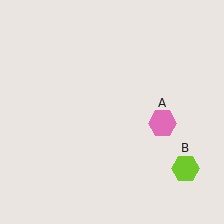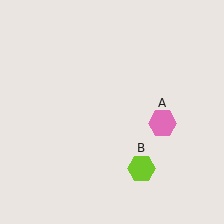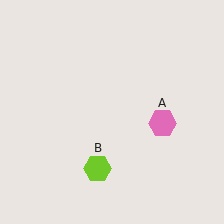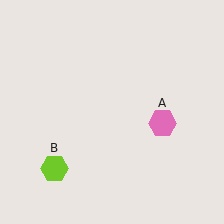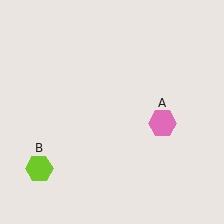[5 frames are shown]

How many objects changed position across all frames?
1 object changed position: lime hexagon (object B).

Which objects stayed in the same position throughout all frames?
Pink hexagon (object A) remained stationary.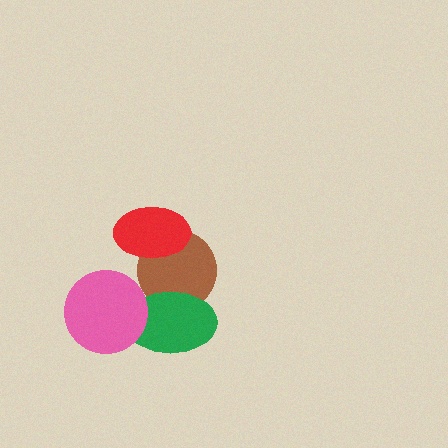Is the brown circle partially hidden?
Yes, it is partially covered by another shape.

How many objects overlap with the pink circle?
1 object overlaps with the pink circle.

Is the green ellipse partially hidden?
Yes, it is partially covered by another shape.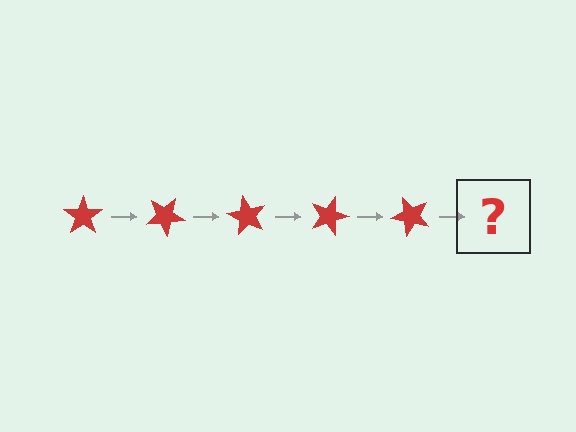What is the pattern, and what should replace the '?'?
The pattern is that the star rotates 30 degrees each step. The '?' should be a red star rotated 150 degrees.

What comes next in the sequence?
The next element should be a red star rotated 150 degrees.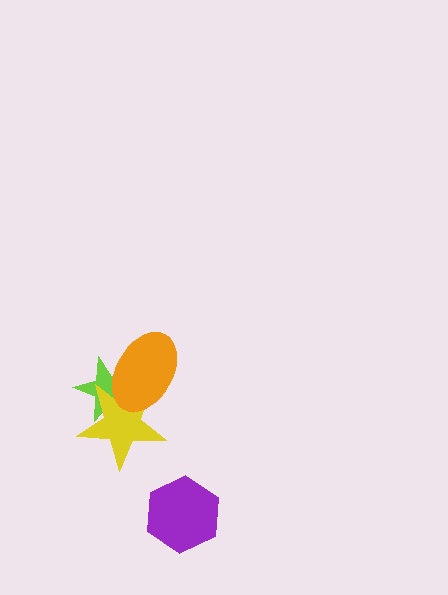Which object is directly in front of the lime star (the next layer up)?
The yellow star is directly in front of the lime star.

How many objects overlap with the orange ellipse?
2 objects overlap with the orange ellipse.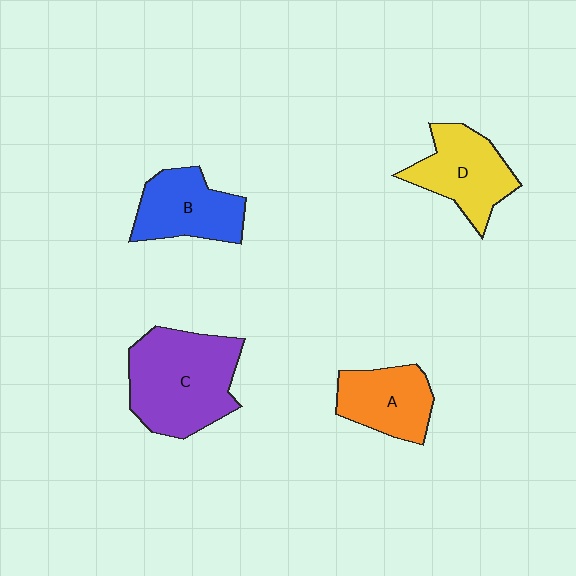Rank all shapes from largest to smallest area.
From largest to smallest: C (purple), D (yellow), B (blue), A (orange).